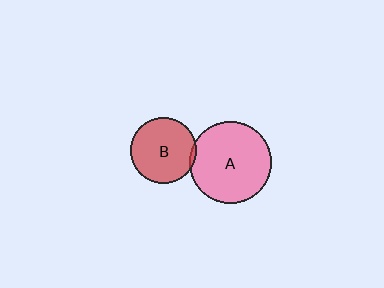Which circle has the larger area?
Circle A (pink).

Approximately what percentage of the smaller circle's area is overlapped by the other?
Approximately 5%.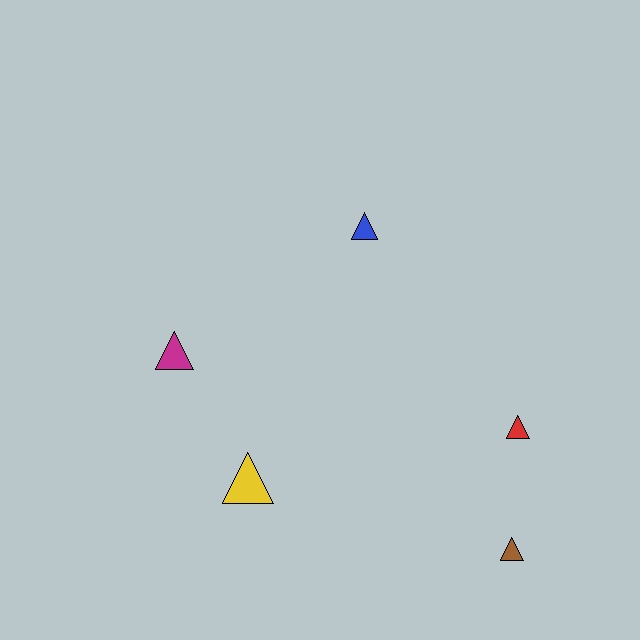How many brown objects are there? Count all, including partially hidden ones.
There is 1 brown object.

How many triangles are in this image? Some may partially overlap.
There are 5 triangles.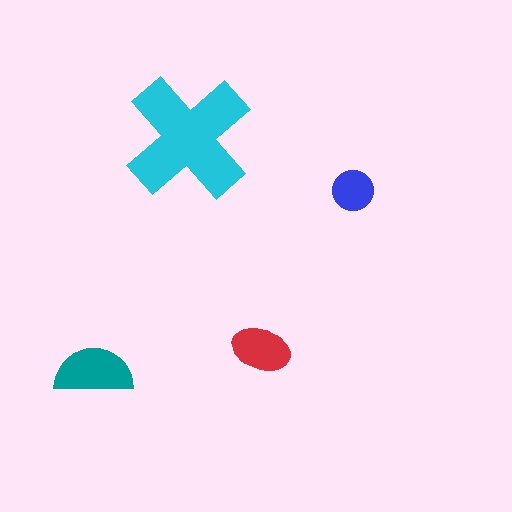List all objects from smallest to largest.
The blue circle, the red ellipse, the teal semicircle, the cyan cross.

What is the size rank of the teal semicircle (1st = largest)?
2nd.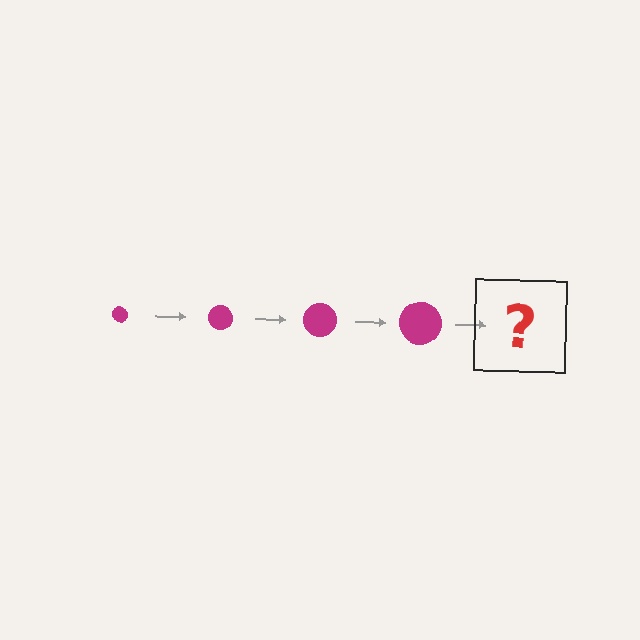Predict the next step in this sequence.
The next step is a magenta circle, larger than the previous one.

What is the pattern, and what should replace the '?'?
The pattern is that the circle gets progressively larger each step. The '?' should be a magenta circle, larger than the previous one.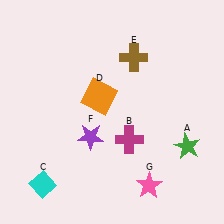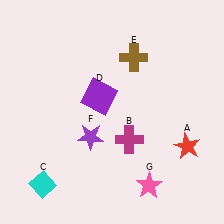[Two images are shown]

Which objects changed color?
A changed from green to red. D changed from orange to purple.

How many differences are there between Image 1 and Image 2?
There are 2 differences between the two images.